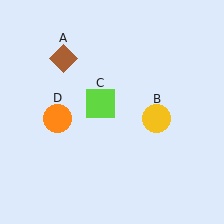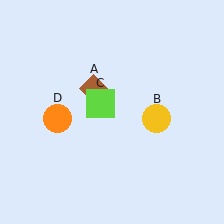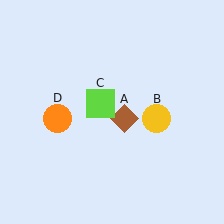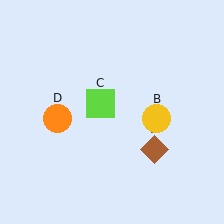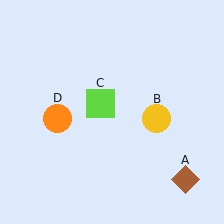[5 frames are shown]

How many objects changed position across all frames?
1 object changed position: brown diamond (object A).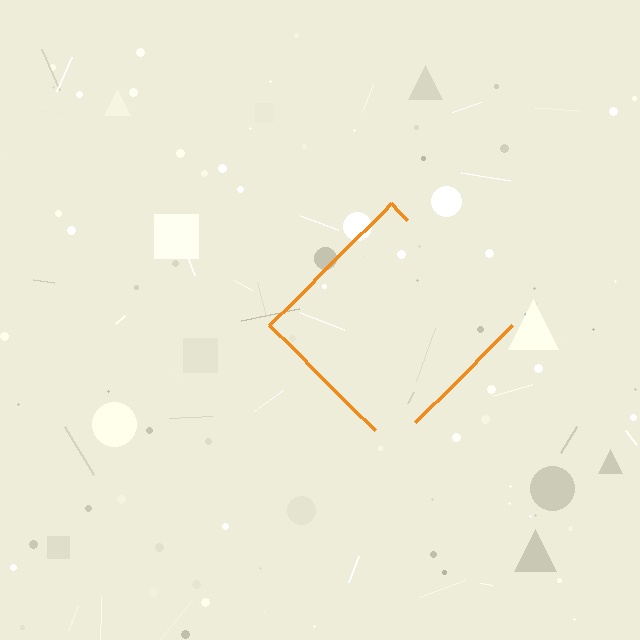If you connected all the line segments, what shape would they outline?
They would outline a diamond.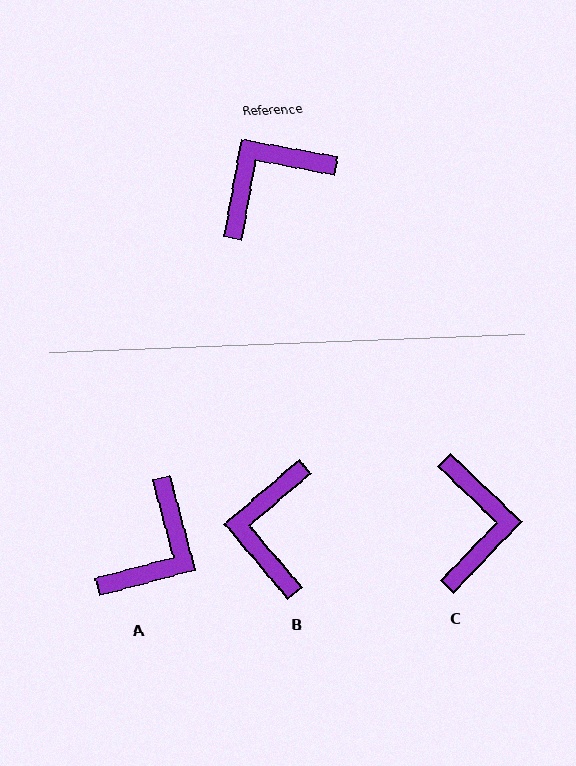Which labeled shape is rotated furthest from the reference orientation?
A, about 155 degrees away.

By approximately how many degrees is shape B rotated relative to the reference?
Approximately 51 degrees counter-clockwise.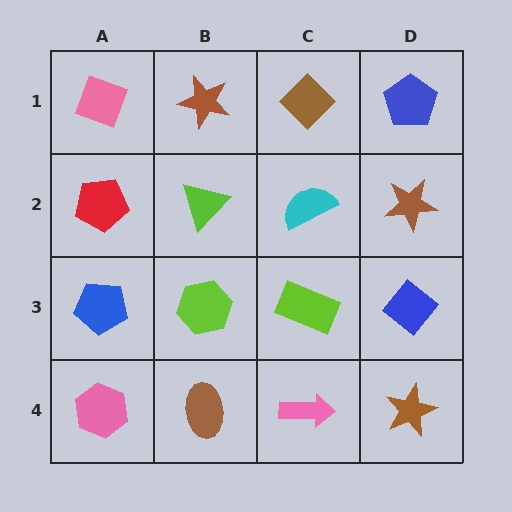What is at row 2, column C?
A cyan semicircle.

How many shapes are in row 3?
4 shapes.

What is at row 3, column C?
A lime rectangle.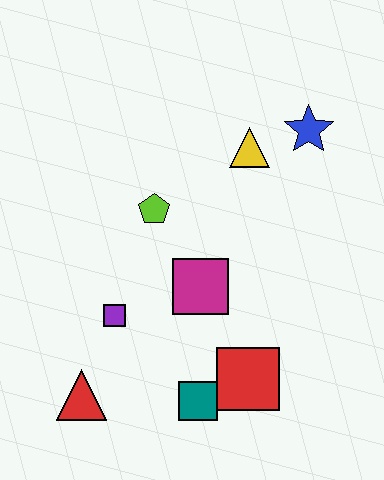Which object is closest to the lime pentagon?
The magenta square is closest to the lime pentagon.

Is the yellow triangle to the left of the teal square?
No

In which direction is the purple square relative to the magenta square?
The purple square is to the left of the magenta square.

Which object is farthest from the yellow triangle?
The red triangle is farthest from the yellow triangle.